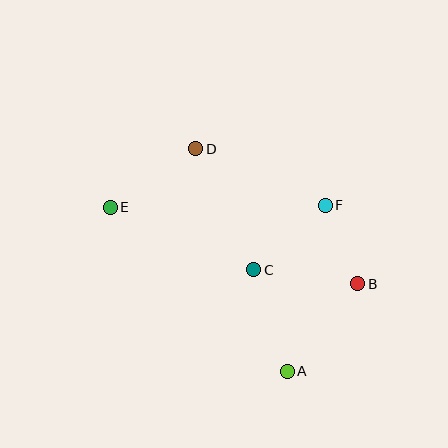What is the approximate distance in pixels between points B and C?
The distance between B and C is approximately 105 pixels.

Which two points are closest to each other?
Points B and F are closest to each other.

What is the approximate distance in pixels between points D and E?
The distance between D and E is approximately 104 pixels.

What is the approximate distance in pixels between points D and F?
The distance between D and F is approximately 141 pixels.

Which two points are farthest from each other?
Points B and E are farthest from each other.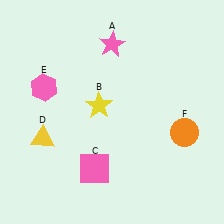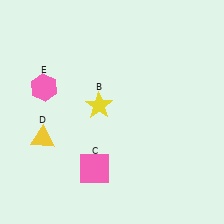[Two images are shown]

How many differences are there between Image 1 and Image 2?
There are 2 differences between the two images.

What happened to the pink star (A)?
The pink star (A) was removed in Image 2. It was in the top-left area of Image 1.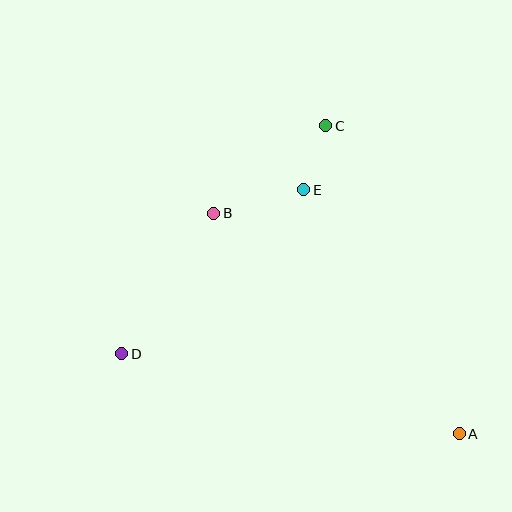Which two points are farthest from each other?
Points A and D are farthest from each other.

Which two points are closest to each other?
Points C and E are closest to each other.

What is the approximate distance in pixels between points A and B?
The distance between A and B is approximately 330 pixels.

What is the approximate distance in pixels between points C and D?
The distance between C and D is approximately 306 pixels.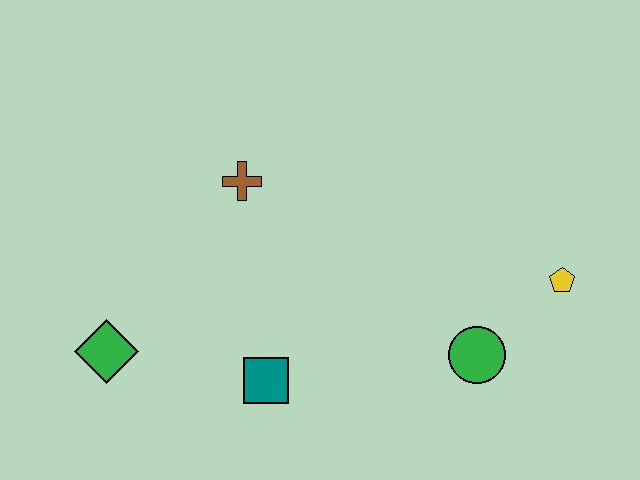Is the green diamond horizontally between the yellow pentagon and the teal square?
No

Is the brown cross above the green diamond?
Yes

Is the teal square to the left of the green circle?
Yes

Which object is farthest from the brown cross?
The yellow pentagon is farthest from the brown cross.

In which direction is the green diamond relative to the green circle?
The green diamond is to the left of the green circle.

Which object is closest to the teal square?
The green diamond is closest to the teal square.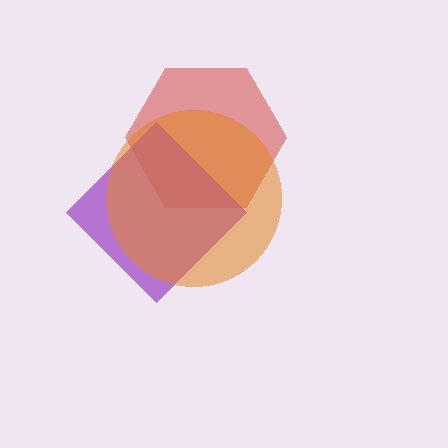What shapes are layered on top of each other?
The layered shapes are: a red hexagon, a purple diamond, an orange circle.